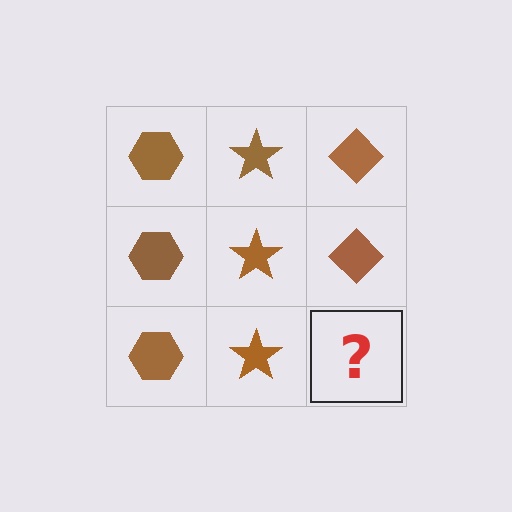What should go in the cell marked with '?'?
The missing cell should contain a brown diamond.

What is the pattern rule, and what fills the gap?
The rule is that each column has a consistent shape. The gap should be filled with a brown diamond.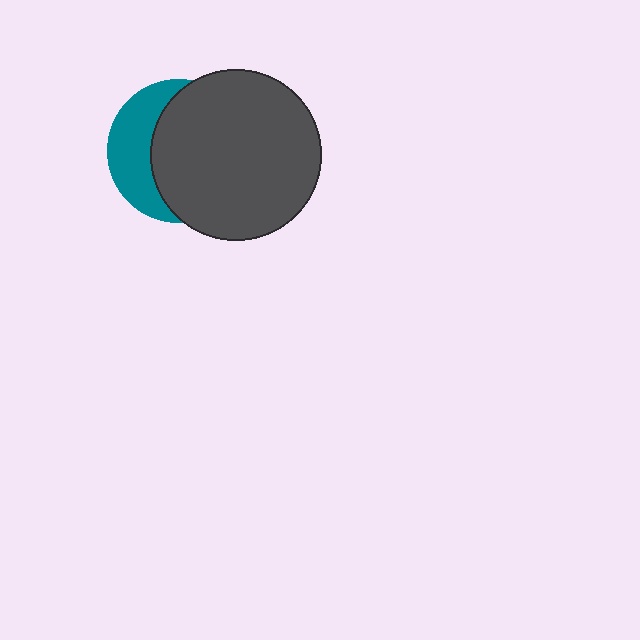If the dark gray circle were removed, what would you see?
You would see the complete teal circle.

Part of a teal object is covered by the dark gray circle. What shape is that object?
It is a circle.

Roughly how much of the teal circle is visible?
A small part of it is visible (roughly 35%).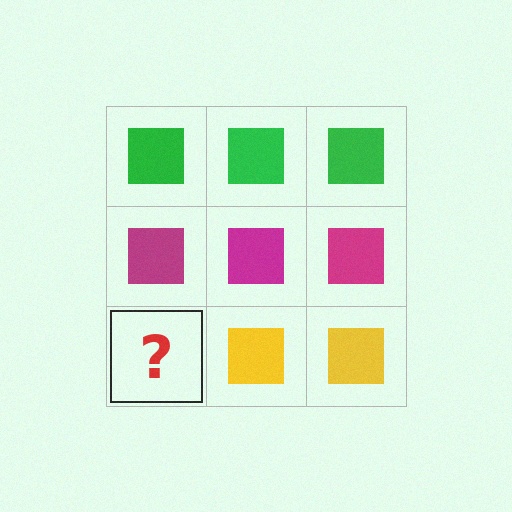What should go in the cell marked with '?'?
The missing cell should contain a yellow square.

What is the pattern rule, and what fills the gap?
The rule is that each row has a consistent color. The gap should be filled with a yellow square.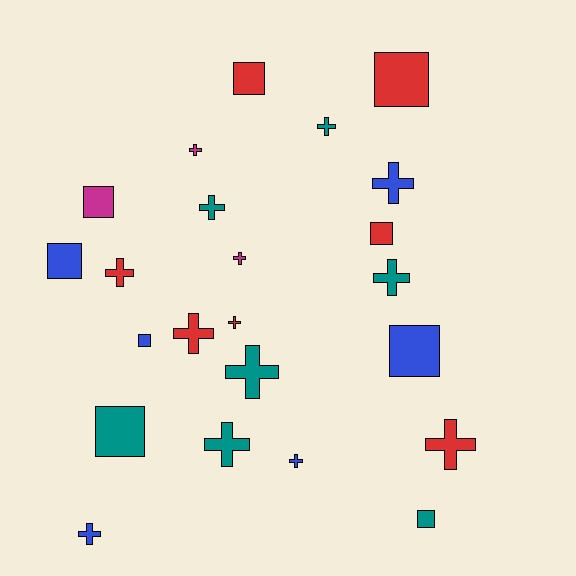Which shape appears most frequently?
Cross, with 14 objects.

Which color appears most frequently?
Teal, with 7 objects.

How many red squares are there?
There are 3 red squares.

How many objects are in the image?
There are 23 objects.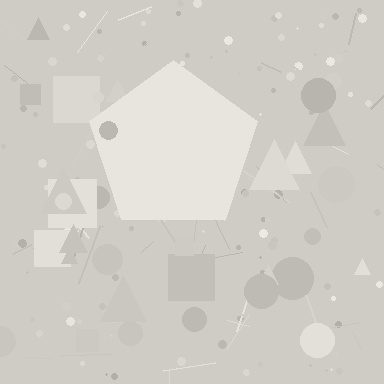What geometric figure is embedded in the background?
A pentagon is embedded in the background.